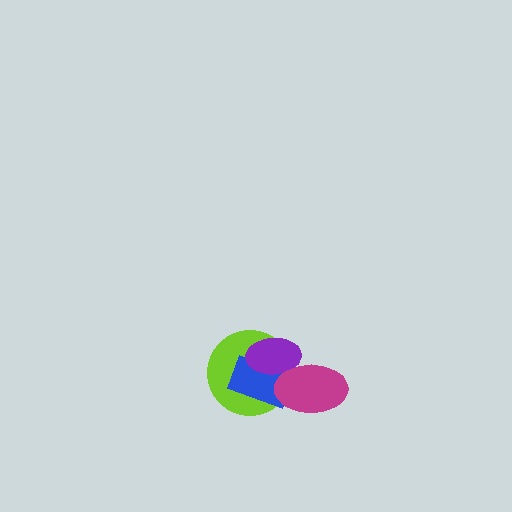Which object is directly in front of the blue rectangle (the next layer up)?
The purple ellipse is directly in front of the blue rectangle.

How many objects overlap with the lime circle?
3 objects overlap with the lime circle.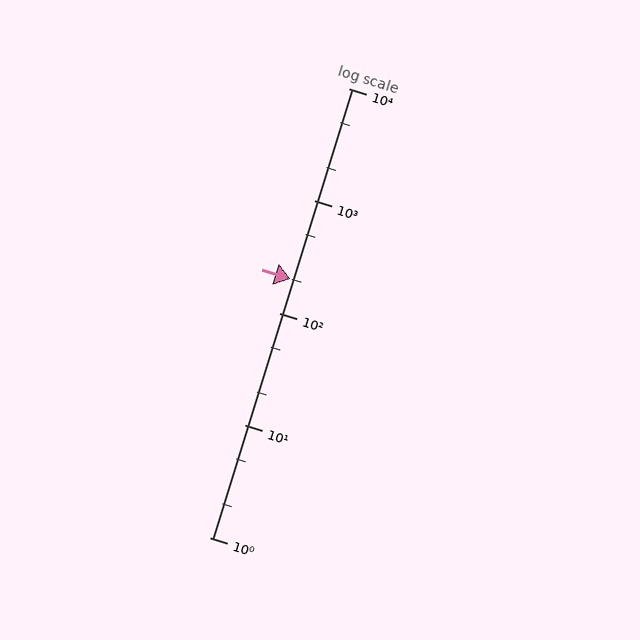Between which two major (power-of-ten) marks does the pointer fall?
The pointer is between 100 and 1000.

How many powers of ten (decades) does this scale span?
The scale spans 4 decades, from 1 to 10000.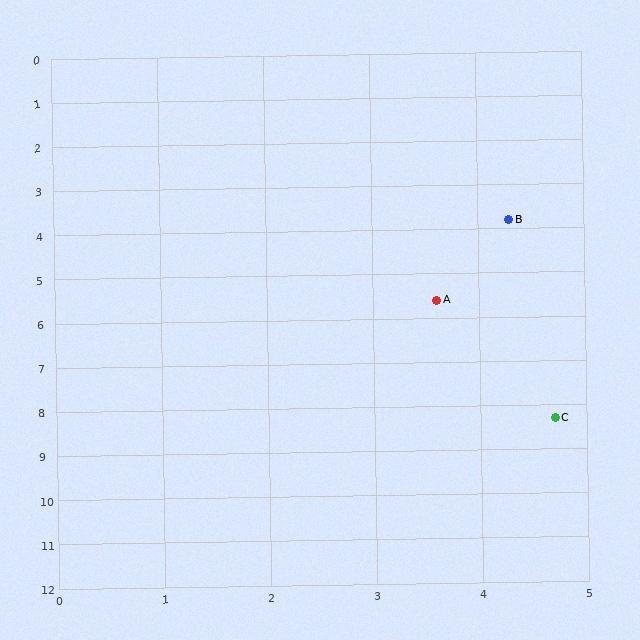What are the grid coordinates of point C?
Point C is at approximately (4.7, 8.3).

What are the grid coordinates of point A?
Point A is at approximately (3.6, 5.6).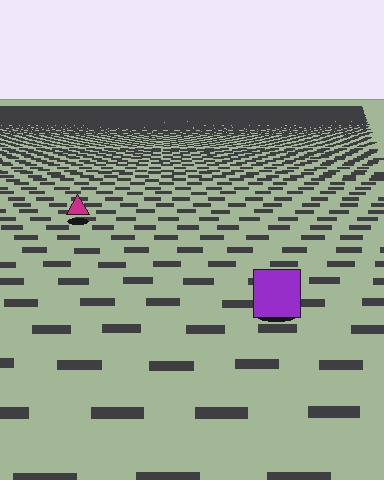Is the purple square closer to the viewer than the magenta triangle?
Yes. The purple square is closer — you can tell from the texture gradient: the ground texture is coarser near it.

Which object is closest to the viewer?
The purple square is closest. The texture marks near it are larger and more spread out.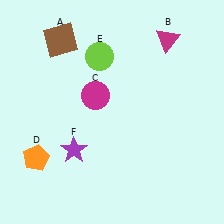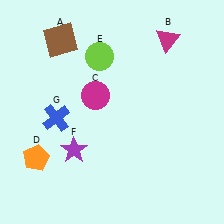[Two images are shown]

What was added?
A blue cross (G) was added in Image 2.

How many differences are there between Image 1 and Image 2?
There is 1 difference between the two images.